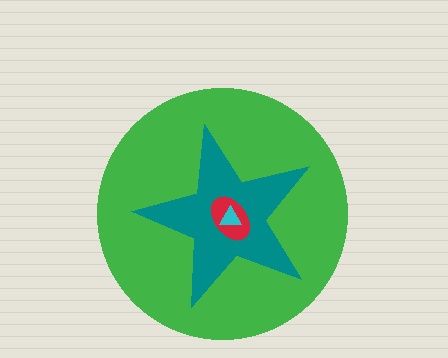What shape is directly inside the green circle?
The teal star.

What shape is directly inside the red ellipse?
The cyan triangle.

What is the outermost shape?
The green circle.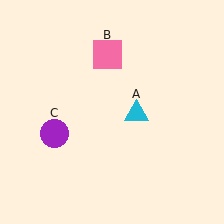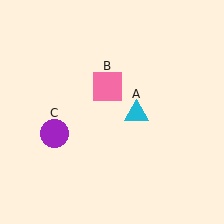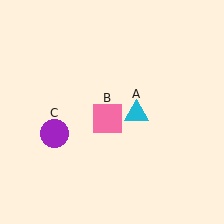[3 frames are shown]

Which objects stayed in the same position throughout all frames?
Cyan triangle (object A) and purple circle (object C) remained stationary.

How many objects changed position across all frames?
1 object changed position: pink square (object B).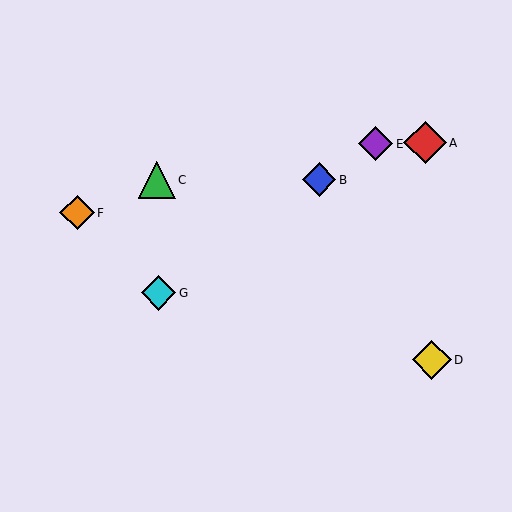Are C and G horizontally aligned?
No, C is at y≈180 and G is at y≈293.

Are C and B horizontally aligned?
Yes, both are at y≈180.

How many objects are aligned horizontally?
2 objects (B, C) are aligned horizontally.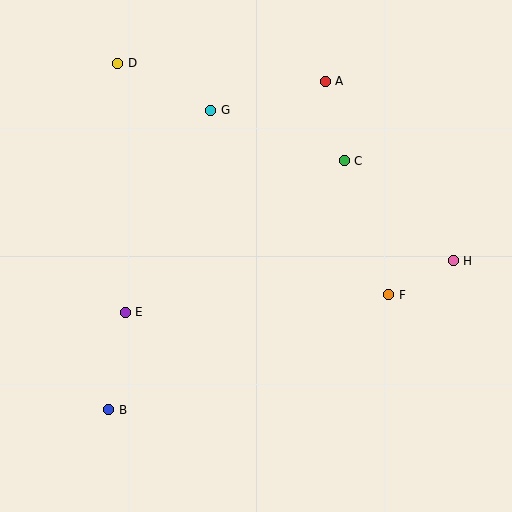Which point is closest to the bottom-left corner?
Point B is closest to the bottom-left corner.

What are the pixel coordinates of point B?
Point B is at (109, 410).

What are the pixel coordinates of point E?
Point E is at (125, 312).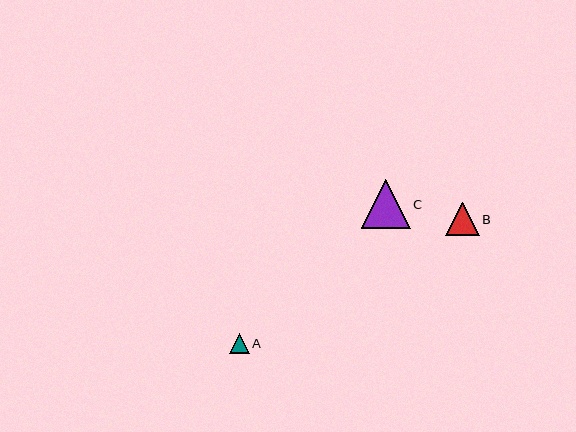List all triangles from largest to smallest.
From largest to smallest: C, B, A.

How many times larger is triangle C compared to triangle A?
Triangle C is approximately 2.5 times the size of triangle A.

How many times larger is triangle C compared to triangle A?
Triangle C is approximately 2.5 times the size of triangle A.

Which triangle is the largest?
Triangle C is the largest with a size of approximately 49 pixels.